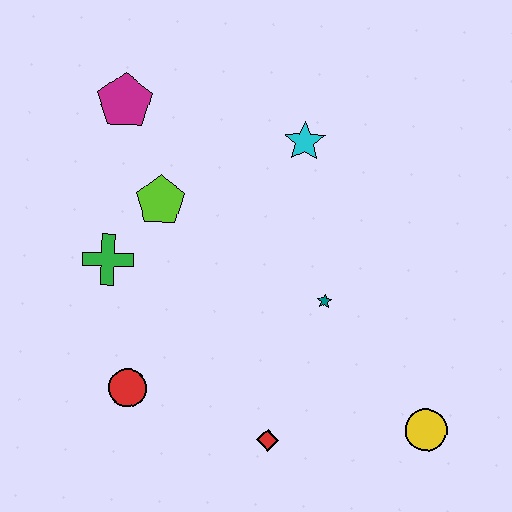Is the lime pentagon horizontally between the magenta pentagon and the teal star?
Yes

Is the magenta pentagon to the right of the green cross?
Yes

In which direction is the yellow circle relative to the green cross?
The yellow circle is to the right of the green cross.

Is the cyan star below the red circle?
No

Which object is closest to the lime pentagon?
The green cross is closest to the lime pentagon.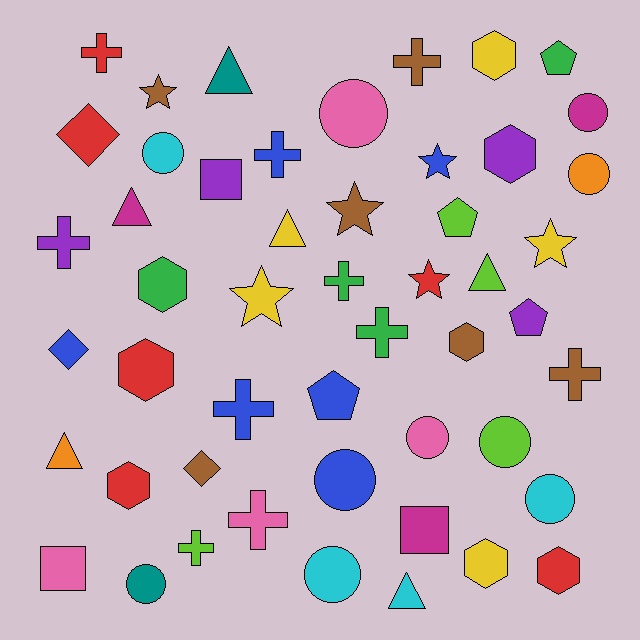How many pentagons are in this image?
There are 4 pentagons.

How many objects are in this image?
There are 50 objects.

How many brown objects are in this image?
There are 6 brown objects.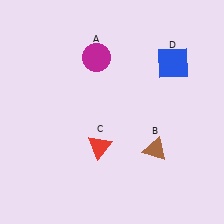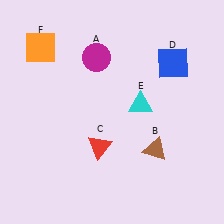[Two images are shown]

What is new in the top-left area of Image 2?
An orange square (F) was added in the top-left area of Image 2.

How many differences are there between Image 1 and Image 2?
There are 2 differences between the two images.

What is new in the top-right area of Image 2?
A cyan triangle (E) was added in the top-right area of Image 2.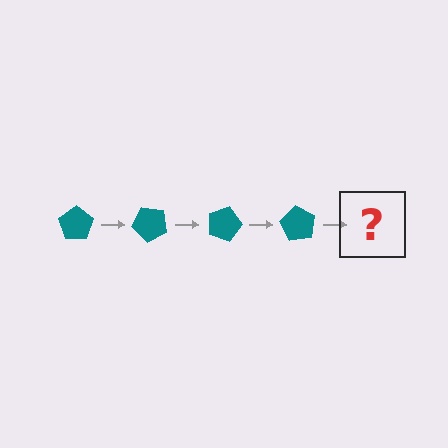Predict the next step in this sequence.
The next step is a teal pentagon rotated 180 degrees.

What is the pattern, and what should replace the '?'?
The pattern is that the pentagon rotates 45 degrees each step. The '?' should be a teal pentagon rotated 180 degrees.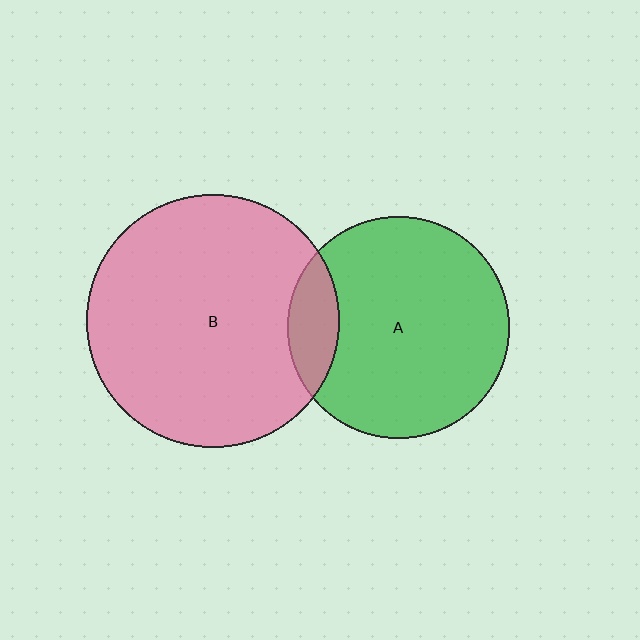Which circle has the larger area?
Circle B (pink).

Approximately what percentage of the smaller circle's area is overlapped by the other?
Approximately 15%.